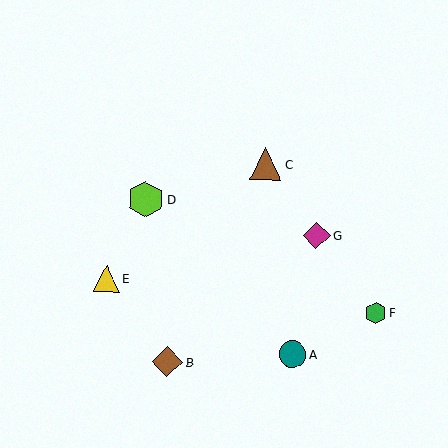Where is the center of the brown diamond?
The center of the brown diamond is at (167, 362).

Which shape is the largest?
The lime hexagon (labeled D) is the largest.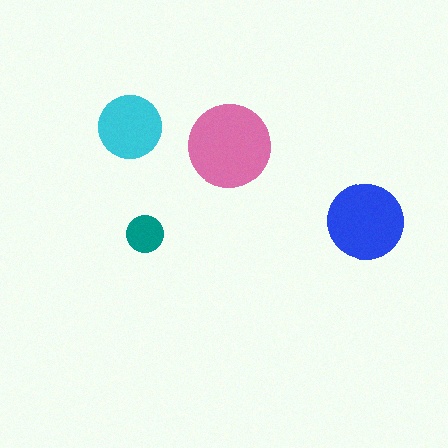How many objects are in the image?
There are 4 objects in the image.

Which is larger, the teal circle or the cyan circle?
The cyan one.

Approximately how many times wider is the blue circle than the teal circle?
About 2 times wider.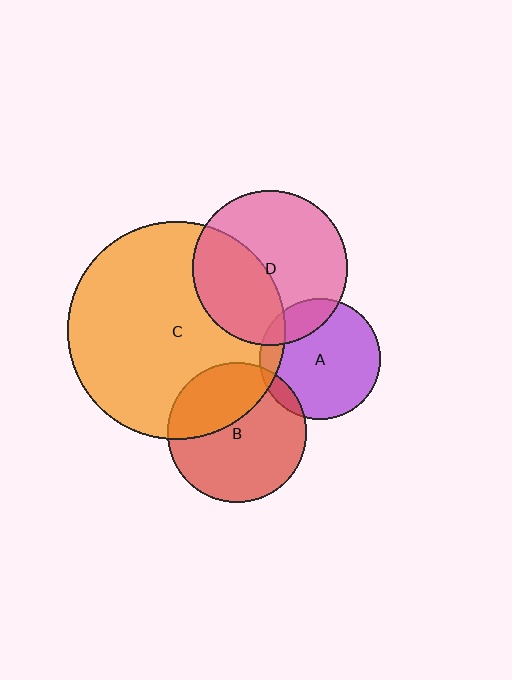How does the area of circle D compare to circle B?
Approximately 1.2 times.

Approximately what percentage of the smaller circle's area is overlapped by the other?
Approximately 10%.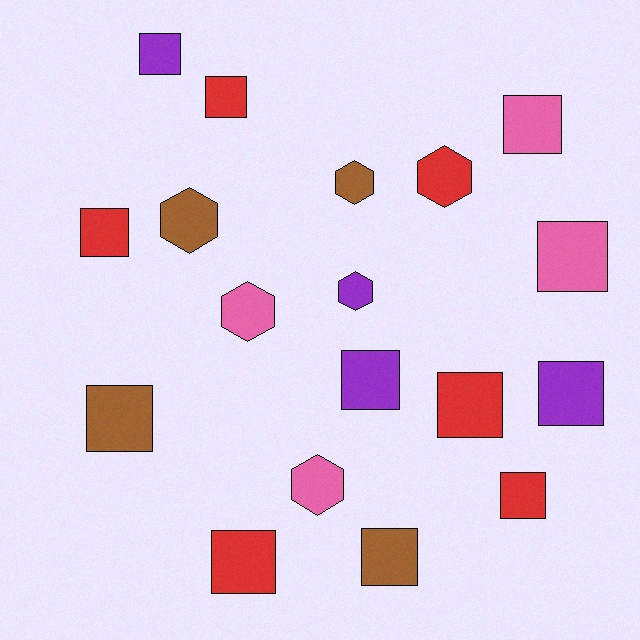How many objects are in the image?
There are 18 objects.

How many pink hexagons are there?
There are 2 pink hexagons.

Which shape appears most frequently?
Square, with 12 objects.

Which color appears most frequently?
Red, with 6 objects.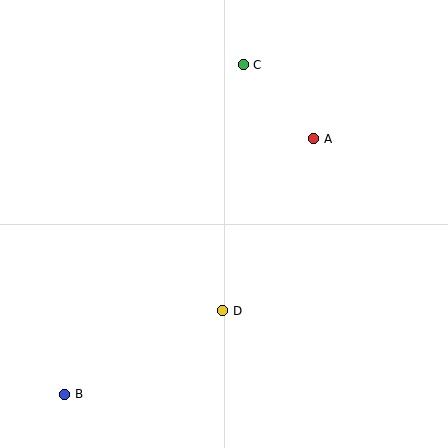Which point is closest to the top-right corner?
Point A is closest to the top-right corner.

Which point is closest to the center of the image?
Point D at (223, 311) is closest to the center.